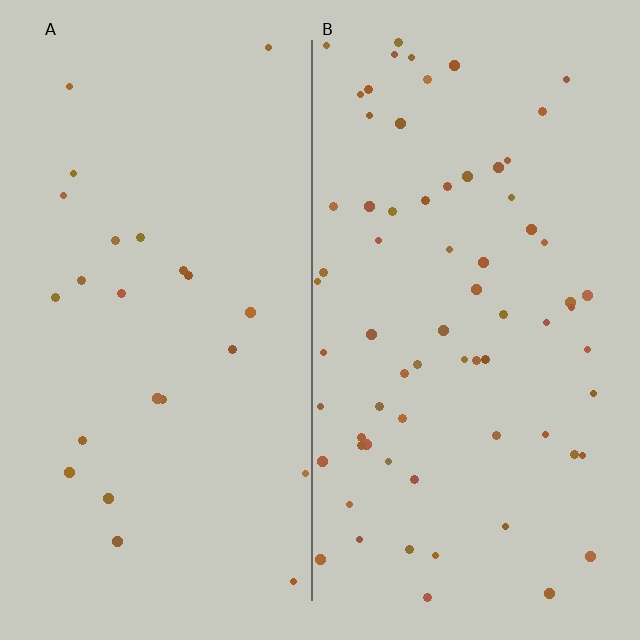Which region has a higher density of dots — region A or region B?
B (the right).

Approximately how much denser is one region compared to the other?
Approximately 3.0× — region B over region A.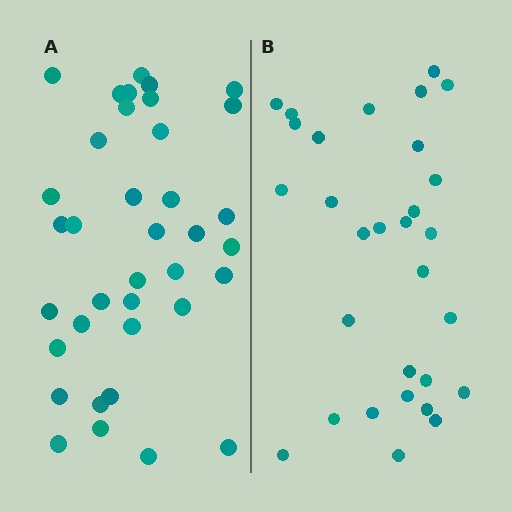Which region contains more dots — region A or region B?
Region A (the left region) has more dots.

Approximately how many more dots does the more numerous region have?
Region A has roughly 8 or so more dots than region B.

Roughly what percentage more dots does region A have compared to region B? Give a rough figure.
About 25% more.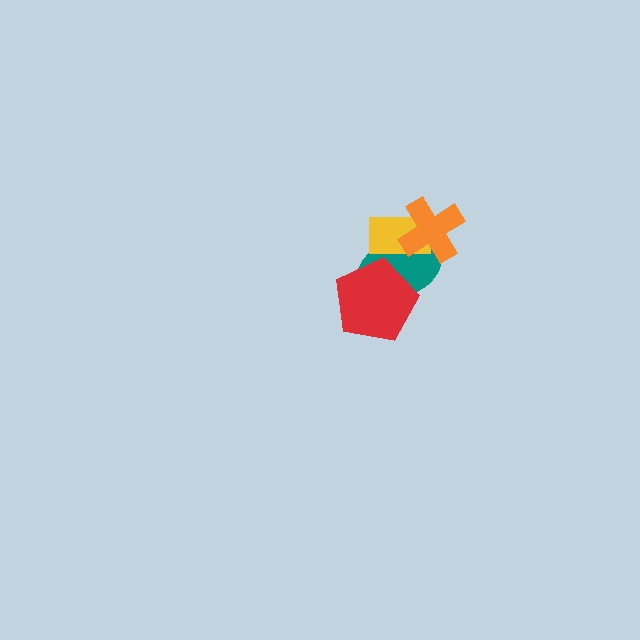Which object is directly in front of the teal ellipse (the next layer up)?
The yellow rectangle is directly in front of the teal ellipse.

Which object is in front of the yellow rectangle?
The orange cross is in front of the yellow rectangle.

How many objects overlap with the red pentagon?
1 object overlaps with the red pentagon.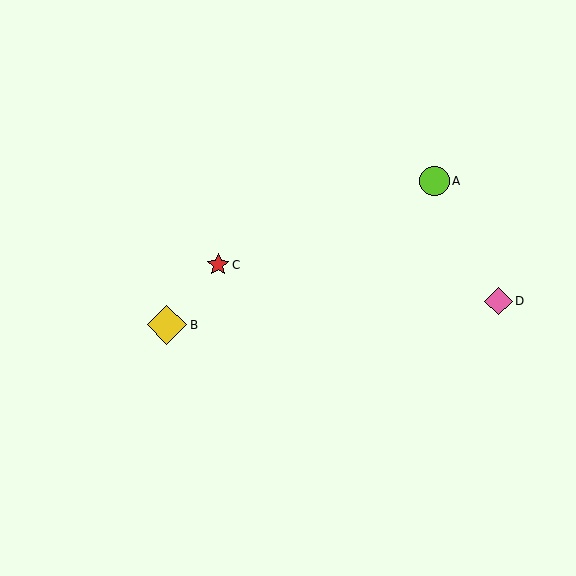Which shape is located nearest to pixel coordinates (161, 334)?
The yellow diamond (labeled B) at (167, 325) is nearest to that location.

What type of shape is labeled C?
Shape C is a red star.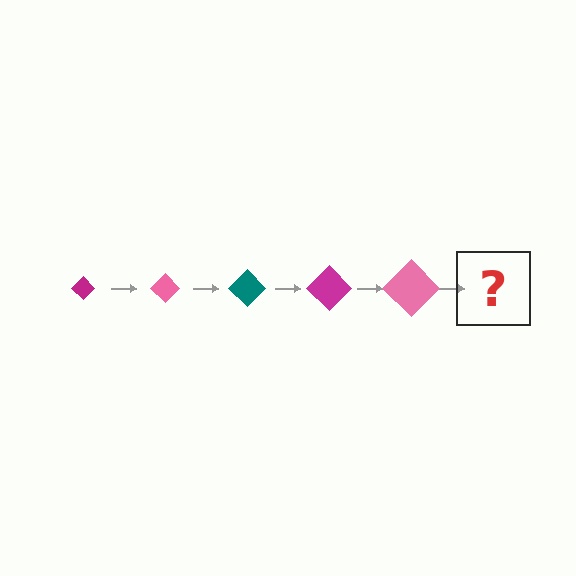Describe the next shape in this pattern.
It should be a teal diamond, larger than the previous one.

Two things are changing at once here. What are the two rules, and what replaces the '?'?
The two rules are that the diamond grows larger each step and the color cycles through magenta, pink, and teal. The '?' should be a teal diamond, larger than the previous one.